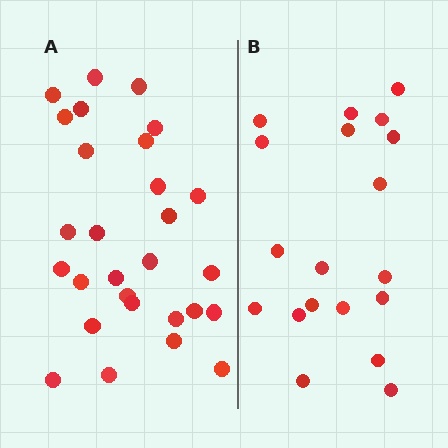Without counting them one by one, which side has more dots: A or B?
Region A (the left region) has more dots.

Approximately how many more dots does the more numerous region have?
Region A has roughly 8 or so more dots than region B.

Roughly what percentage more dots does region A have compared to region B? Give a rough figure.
About 45% more.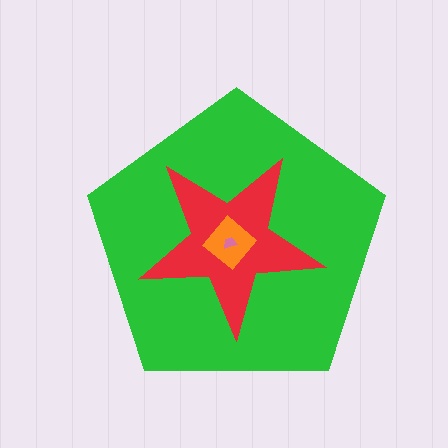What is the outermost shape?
The green pentagon.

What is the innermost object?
The pink trapezoid.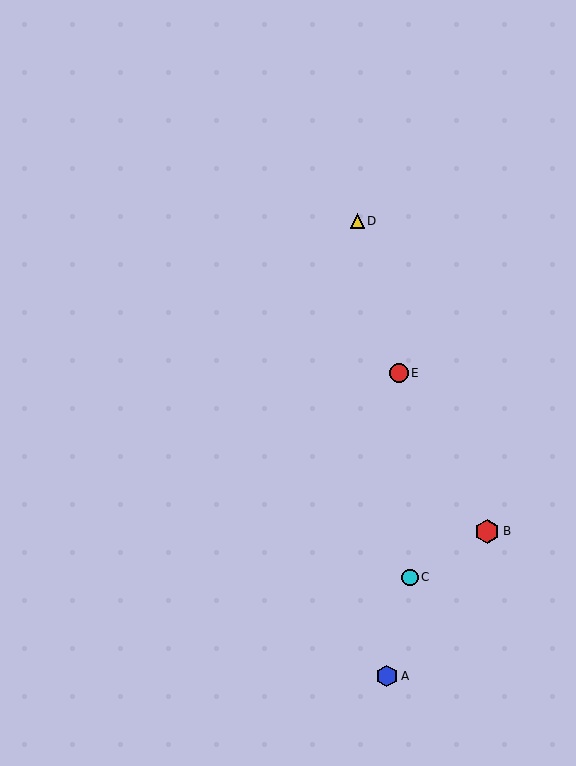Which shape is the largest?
The red hexagon (labeled B) is the largest.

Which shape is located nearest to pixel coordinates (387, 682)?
The blue hexagon (labeled A) at (387, 676) is nearest to that location.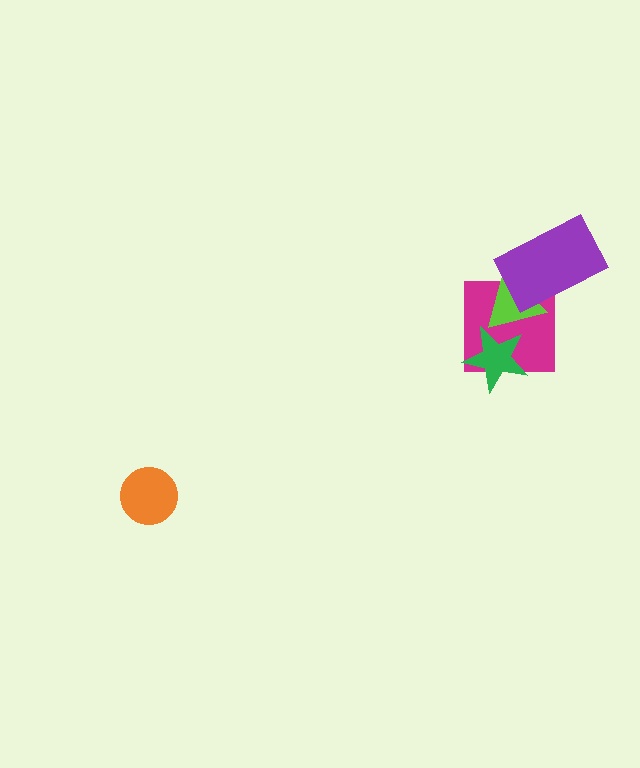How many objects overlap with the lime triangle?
3 objects overlap with the lime triangle.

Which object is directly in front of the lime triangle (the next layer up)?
The green star is directly in front of the lime triangle.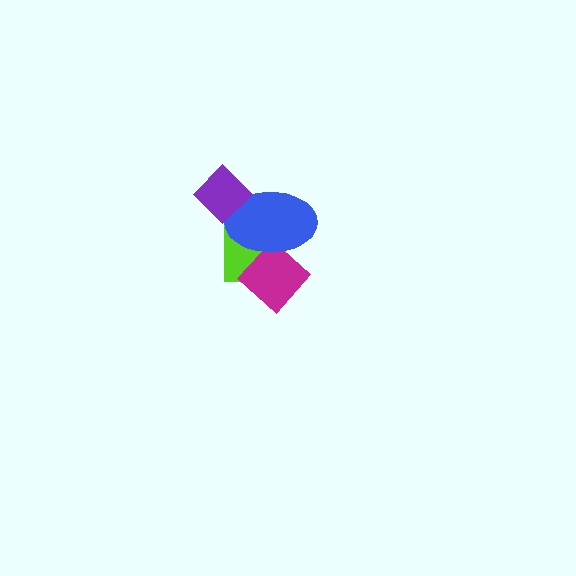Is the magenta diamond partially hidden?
Yes, it is partially covered by another shape.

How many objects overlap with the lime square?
2 objects overlap with the lime square.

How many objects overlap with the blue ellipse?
3 objects overlap with the blue ellipse.